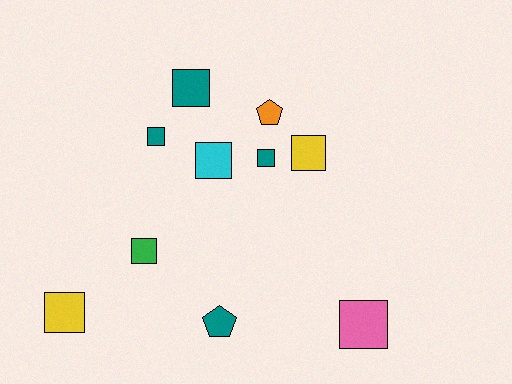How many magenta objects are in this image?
There are no magenta objects.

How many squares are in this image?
There are 8 squares.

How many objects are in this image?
There are 10 objects.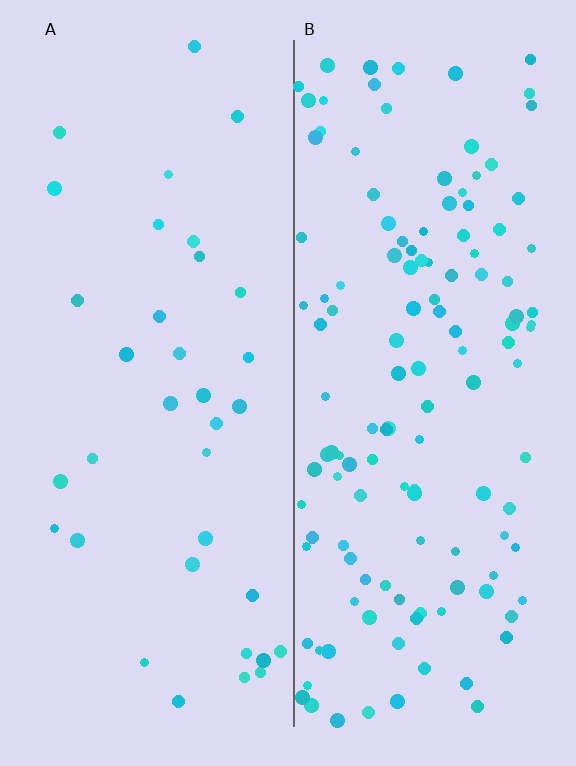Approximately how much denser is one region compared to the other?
Approximately 3.7× — region B over region A.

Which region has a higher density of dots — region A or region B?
B (the right).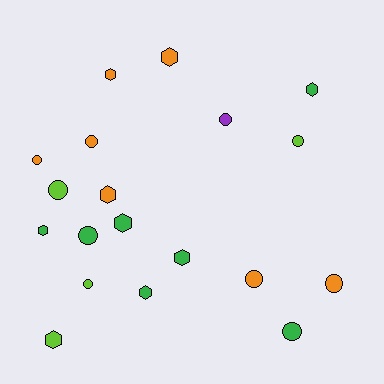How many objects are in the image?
There are 19 objects.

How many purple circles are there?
There is 1 purple circle.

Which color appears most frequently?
Orange, with 7 objects.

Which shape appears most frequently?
Circle, with 10 objects.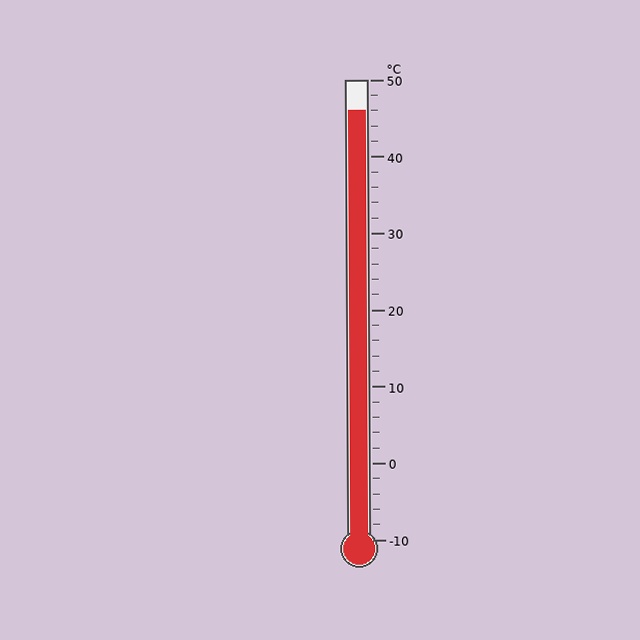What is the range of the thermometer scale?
The thermometer scale ranges from -10°C to 50°C.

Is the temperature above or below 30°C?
The temperature is above 30°C.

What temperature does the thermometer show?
The thermometer shows approximately 46°C.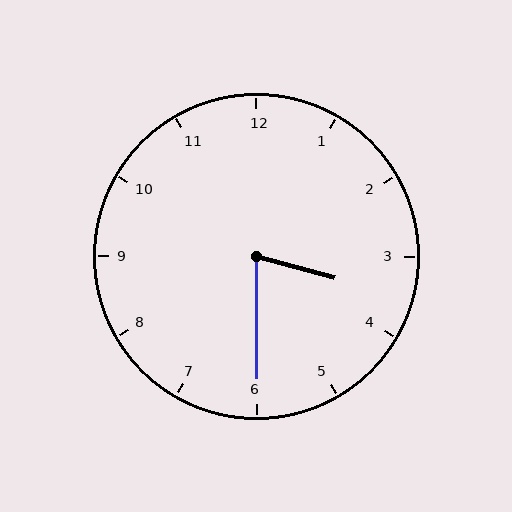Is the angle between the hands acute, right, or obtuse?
It is acute.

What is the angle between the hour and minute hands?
Approximately 75 degrees.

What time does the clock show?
3:30.